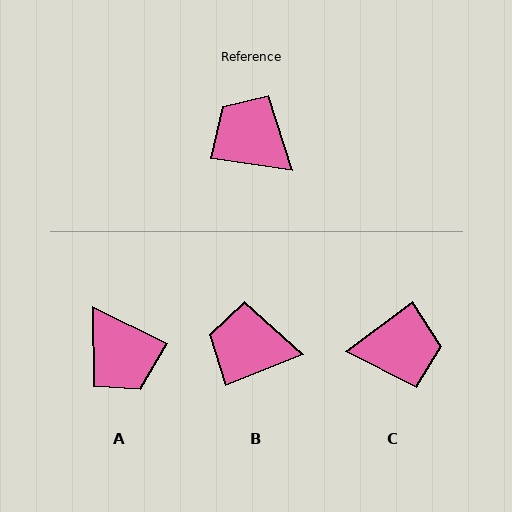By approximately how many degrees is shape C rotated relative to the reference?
Approximately 135 degrees clockwise.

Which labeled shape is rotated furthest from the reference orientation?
A, about 163 degrees away.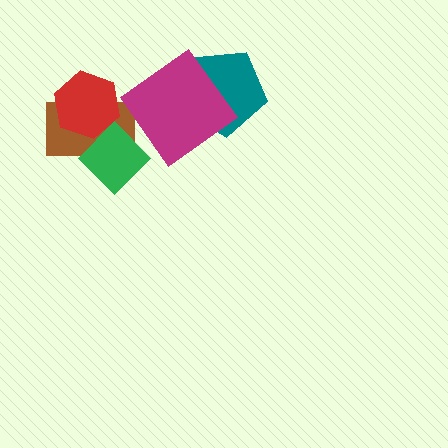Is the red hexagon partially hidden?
Yes, it is partially covered by another shape.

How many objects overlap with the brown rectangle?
2 objects overlap with the brown rectangle.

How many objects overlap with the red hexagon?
2 objects overlap with the red hexagon.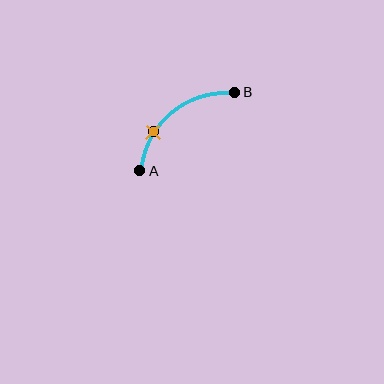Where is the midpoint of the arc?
The arc midpoint is the point on the curve farthest from the straight line joining A and B. It sits above and to the left of that line.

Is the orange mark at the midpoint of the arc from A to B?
No. The orange mark lies on the arc but is closer to endpoint A. The arc midpoint would be at the point on the curve equidistant along the arc from both A and B.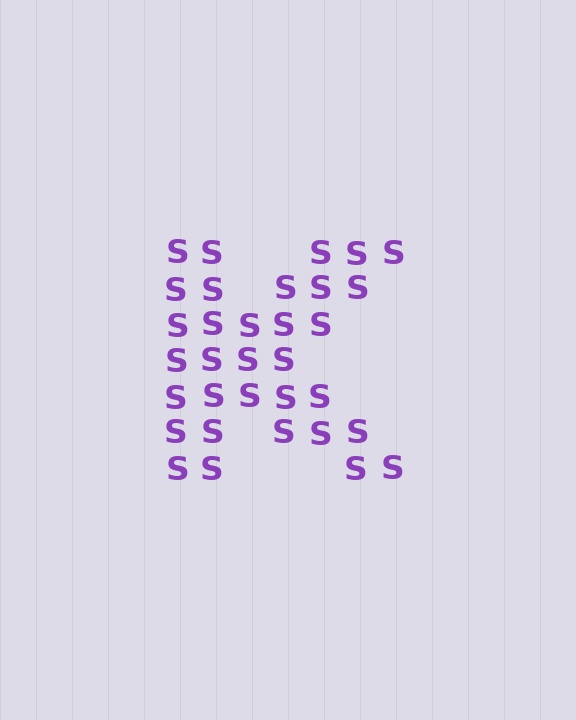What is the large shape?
The large shape is the letter K.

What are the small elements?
The small elements are letter S's.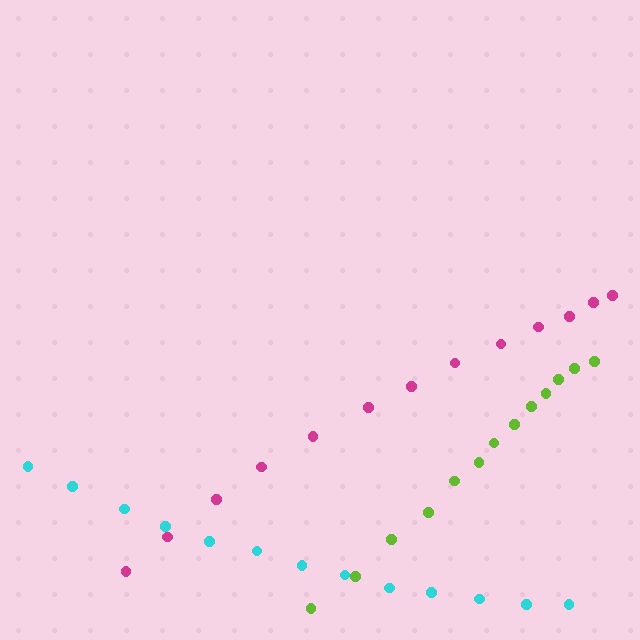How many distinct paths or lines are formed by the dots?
There are 3 distinct paths.